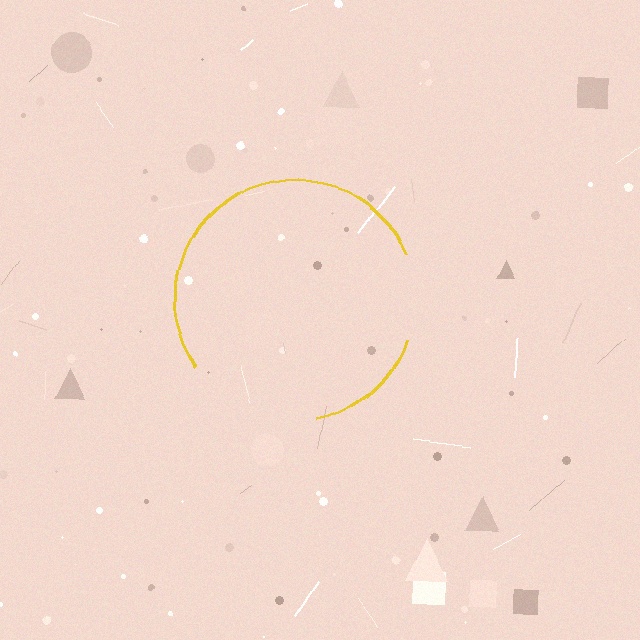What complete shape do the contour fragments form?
The contour fragments form a circle.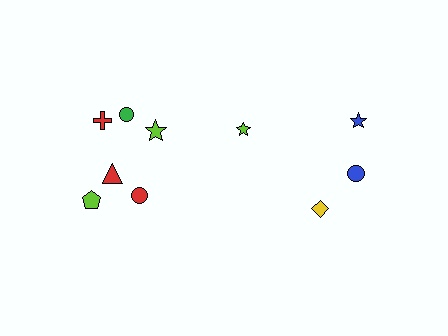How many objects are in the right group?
There are 4 objects.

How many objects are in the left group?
There are 6 objects.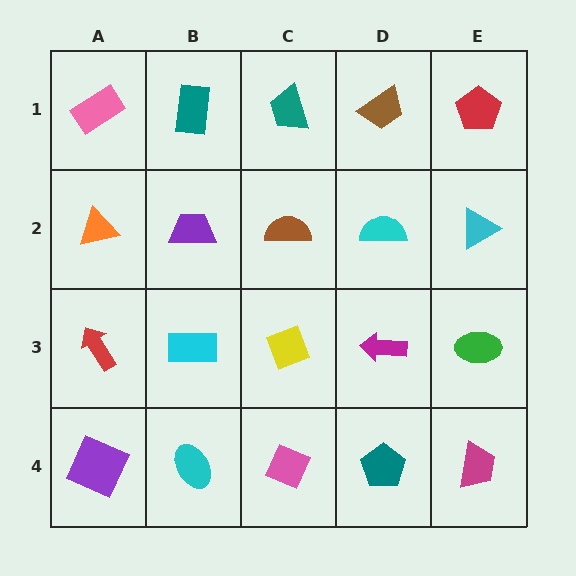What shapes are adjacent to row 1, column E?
A cyan triangle (row 2, column E), a brown trapezoid (row 1, column D).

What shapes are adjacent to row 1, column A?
An orange triangle (row 2, column A), a teal rectangle (row 1, column B).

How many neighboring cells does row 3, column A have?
3.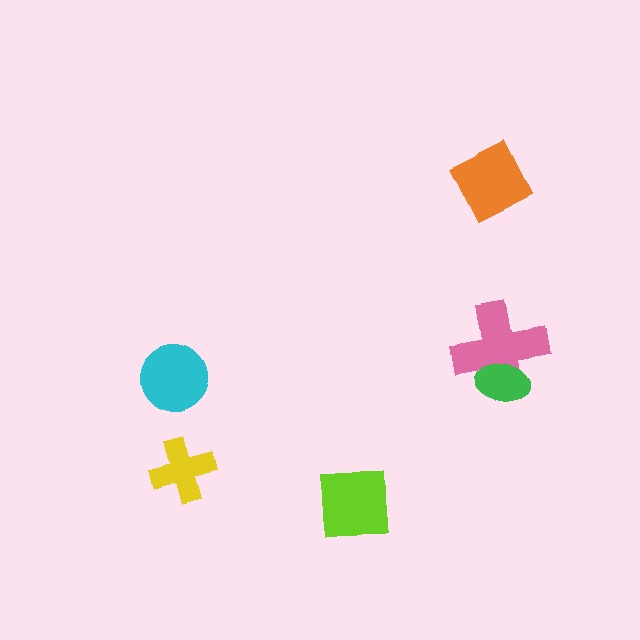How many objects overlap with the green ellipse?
1 object overlaps with the green ellipse.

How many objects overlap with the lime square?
0 objects overlap with the lime square.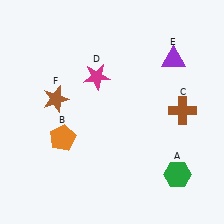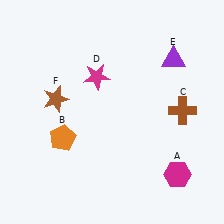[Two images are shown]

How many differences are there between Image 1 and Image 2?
There is 1 difference between the two images.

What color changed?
The hexagon (A) changed from green in Image 1 to magenta in Image 2.